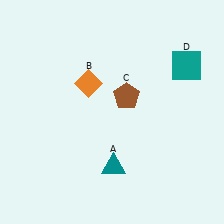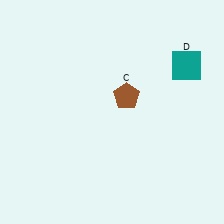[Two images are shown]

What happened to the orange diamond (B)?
The orange diamond (B) was removed in Image 2. It was in the top-left area of Image 1.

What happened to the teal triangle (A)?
The teal triangle (A) was removed in Image 2. It was in the bottom-right area of Image 1.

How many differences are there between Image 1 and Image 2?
There are 2 differences between the two images.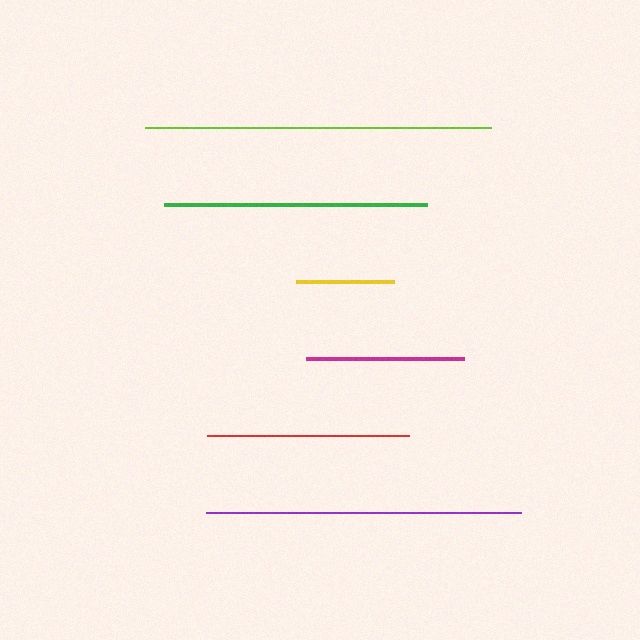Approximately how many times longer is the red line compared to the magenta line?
The red line is approximately 1.3 times the length of the magenta line.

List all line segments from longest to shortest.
From longest to shortest: lime, purple, green, red, magenta, yellow.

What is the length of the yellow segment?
The yellow segment is approximately 97 pixels long.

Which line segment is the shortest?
The yellow line is the shortest at approximately 97 pixels.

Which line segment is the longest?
The lime line is the longest at approximately 346 pixels.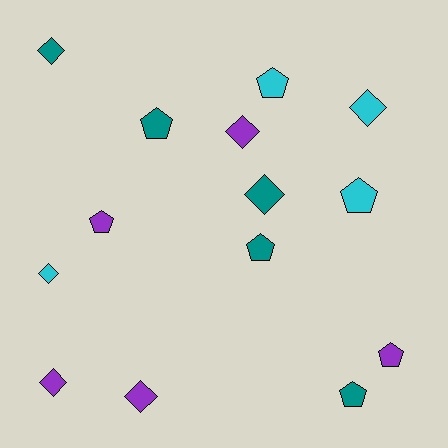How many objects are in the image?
There are 14 objects.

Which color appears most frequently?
Purple, with 5 objects.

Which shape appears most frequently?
Pentagon, with 7 objects.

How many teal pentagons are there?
There are 3 teal pentagons.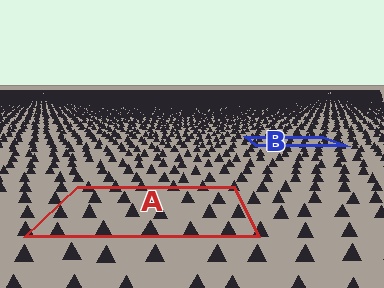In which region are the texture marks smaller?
The texture marks are smaller in region B, because it is farther away.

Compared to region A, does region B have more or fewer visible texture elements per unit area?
Region B has more texture elements per unit area — they are packed more densely because it is farther away.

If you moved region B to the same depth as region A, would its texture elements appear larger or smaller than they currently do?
They would appear larger. At a closer depth, the same texture elements are projected at a bigger on-screen size.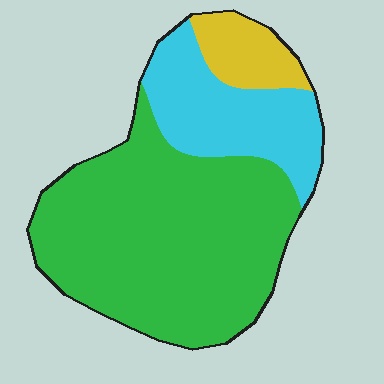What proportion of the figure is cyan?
Cyan covers roughly 25% of the figure.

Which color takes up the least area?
Yellow, at roughly 10%.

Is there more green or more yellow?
Green.